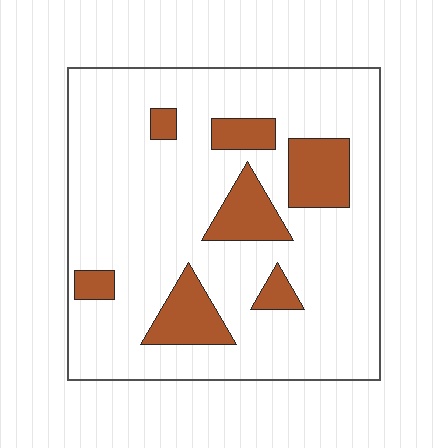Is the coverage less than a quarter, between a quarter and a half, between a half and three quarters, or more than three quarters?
Less than a quarter.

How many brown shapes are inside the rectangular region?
7.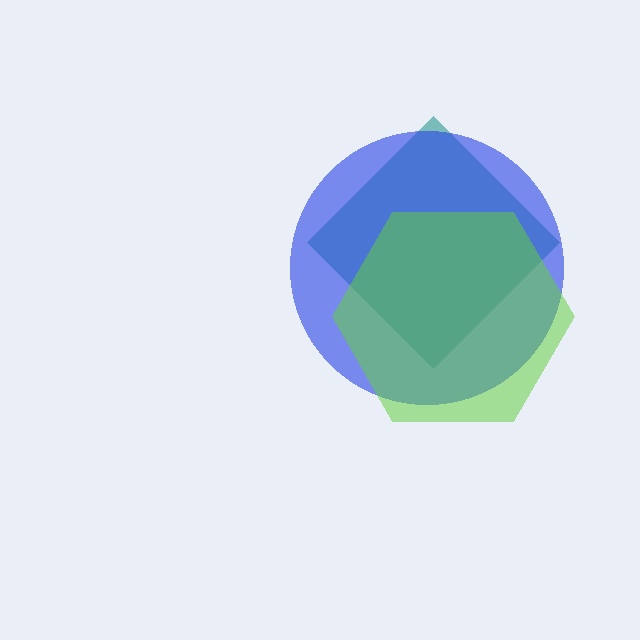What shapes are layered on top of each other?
The layered shapes are: a teal diamond, a blue circle, a lime hexagon.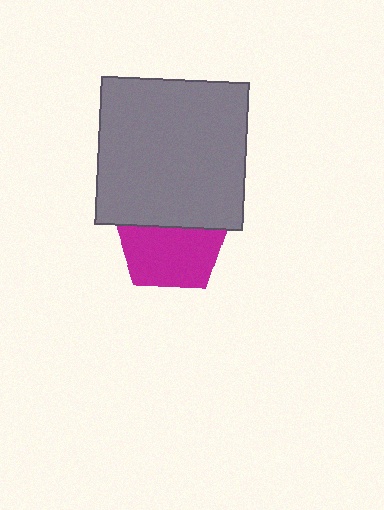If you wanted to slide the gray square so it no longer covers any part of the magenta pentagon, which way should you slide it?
Slide it up — that is the most direct way to separate the two shapes.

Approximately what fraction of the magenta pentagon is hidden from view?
Roughly 41% of the magenta pentagon is hidden behind the gray square.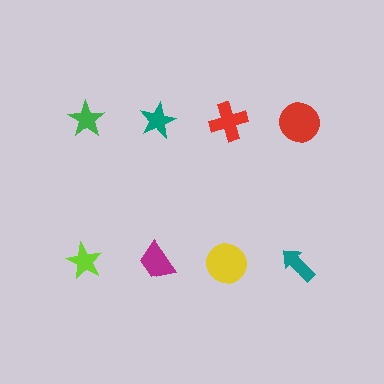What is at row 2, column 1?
A lime star.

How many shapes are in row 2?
4 shapes.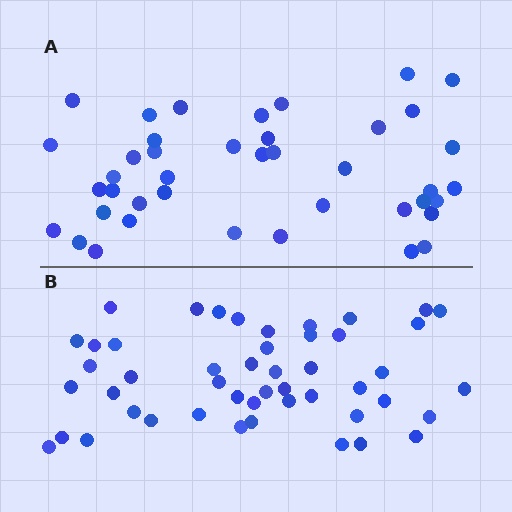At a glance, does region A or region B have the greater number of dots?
Region B (the bottom region) has more dots.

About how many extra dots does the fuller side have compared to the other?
Region B has roughly 8 or so more dots than region A.